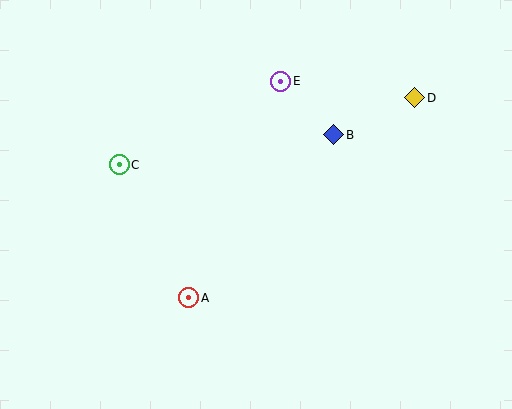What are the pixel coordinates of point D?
Point D is at (415, 98).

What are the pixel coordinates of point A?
Point A is at (189, 298).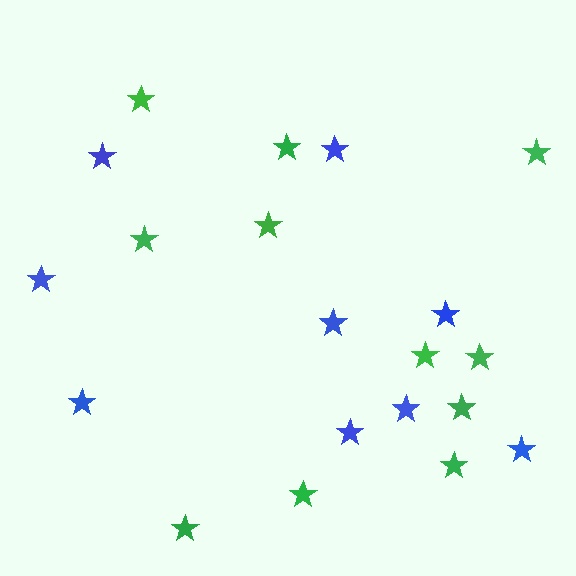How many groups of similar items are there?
There are 2 groups: one group of blue stars (9) and one group of green stars (11).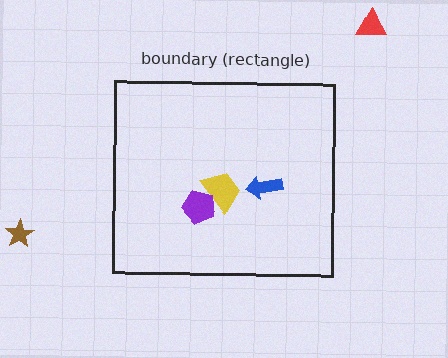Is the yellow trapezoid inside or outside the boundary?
Inside.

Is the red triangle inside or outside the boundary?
Outside.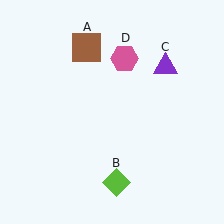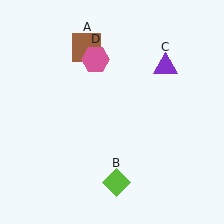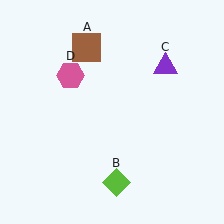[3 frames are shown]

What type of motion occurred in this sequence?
The pink hexagon (object D) rotated counterclockwise around the center of the scene.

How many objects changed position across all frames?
1 object changed position: pink hexagon (object D).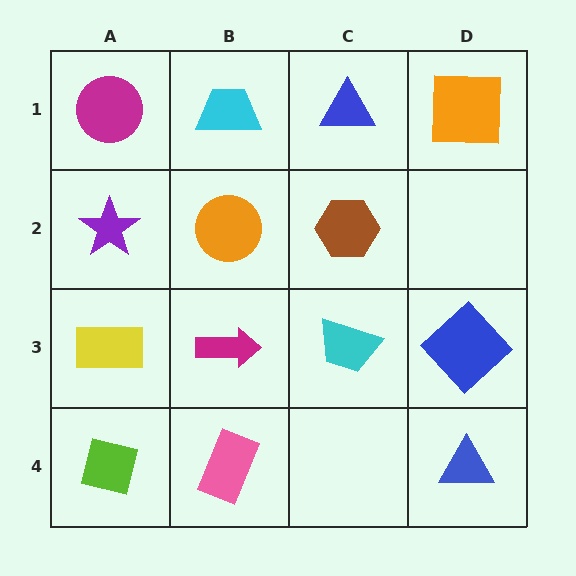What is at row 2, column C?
A brown hexagon.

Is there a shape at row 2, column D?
No, that cell is empty.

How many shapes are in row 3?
4 shapes.